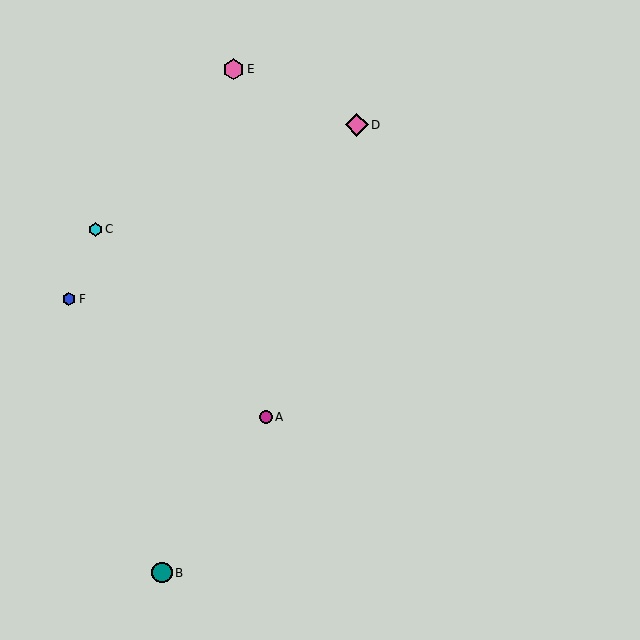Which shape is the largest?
The pink diamond (labeled D) is the largest.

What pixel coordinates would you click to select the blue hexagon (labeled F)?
Click at (69, 299) to select the blue hexagon F.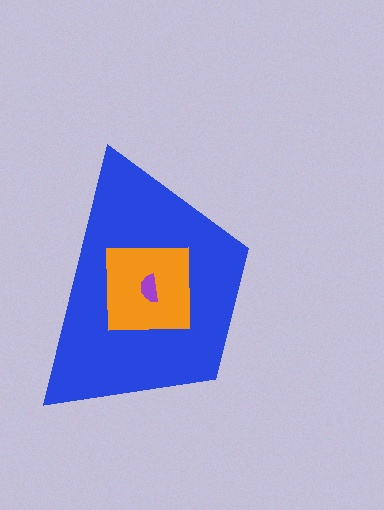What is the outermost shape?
The blue trapezoid.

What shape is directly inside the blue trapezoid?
The orange square.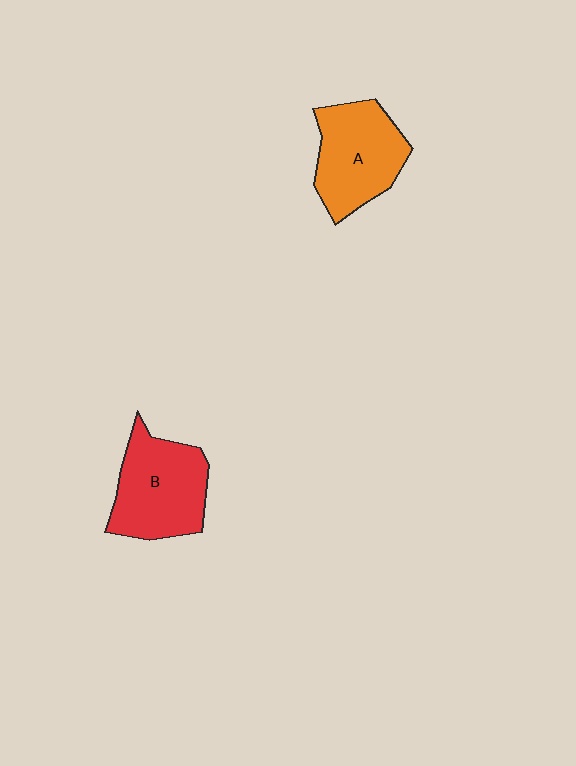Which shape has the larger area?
Shape B (red).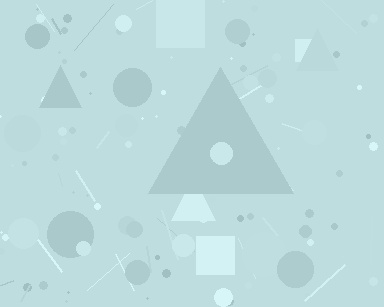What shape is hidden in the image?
A triangle is hidden in the image.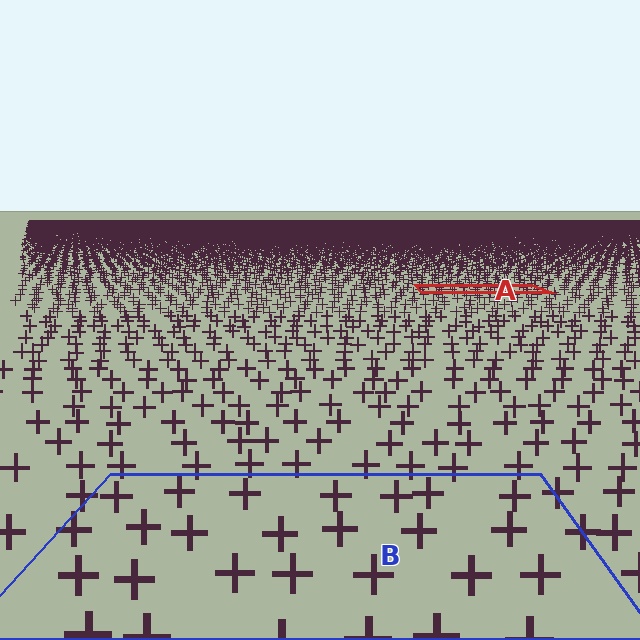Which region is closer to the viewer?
Region B is closer. The texture elements there are larger and more spread out.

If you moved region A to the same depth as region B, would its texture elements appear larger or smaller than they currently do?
They would appear larger. At a closer depth, the same texture elements are projected at a bigger on-screen size.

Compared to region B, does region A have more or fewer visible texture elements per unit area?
Region A has more texture elements per unit area — they are packed more densely because it is farther away.